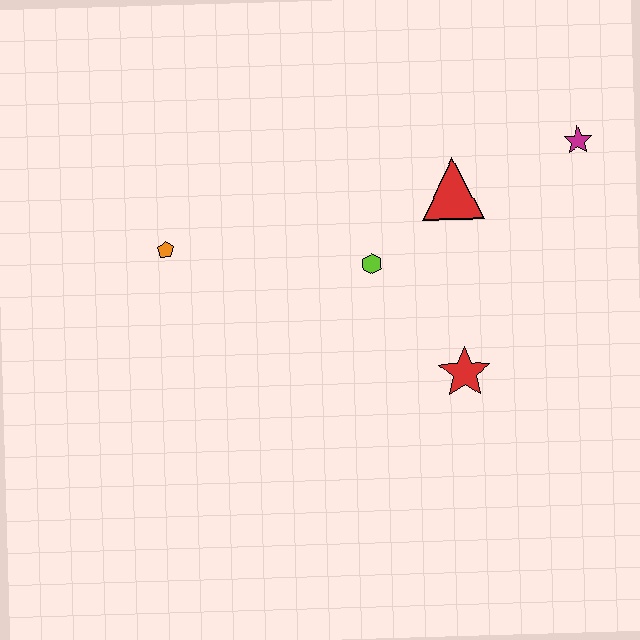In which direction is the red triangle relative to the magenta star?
The red triangle is to the left of the magenta star.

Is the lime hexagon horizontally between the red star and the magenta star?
No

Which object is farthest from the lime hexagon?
The magenta star is farthest from the lime hexagon.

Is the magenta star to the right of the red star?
Yes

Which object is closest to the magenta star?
The red triangle is closest to the magenta star.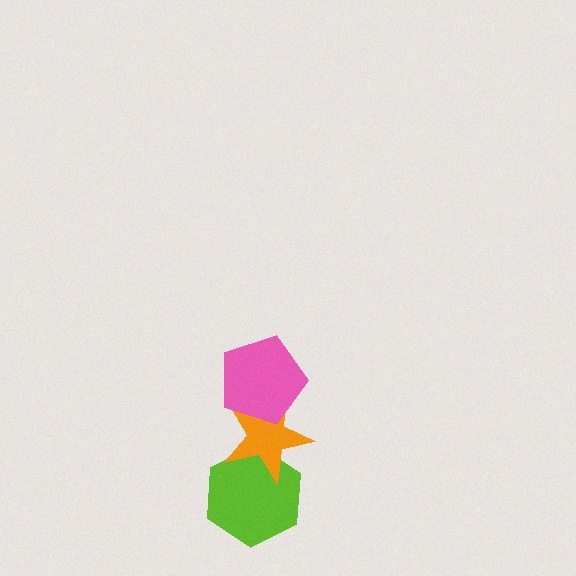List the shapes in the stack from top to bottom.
From top to bottom: the pink pentagon, the orange star, the lime hexagon.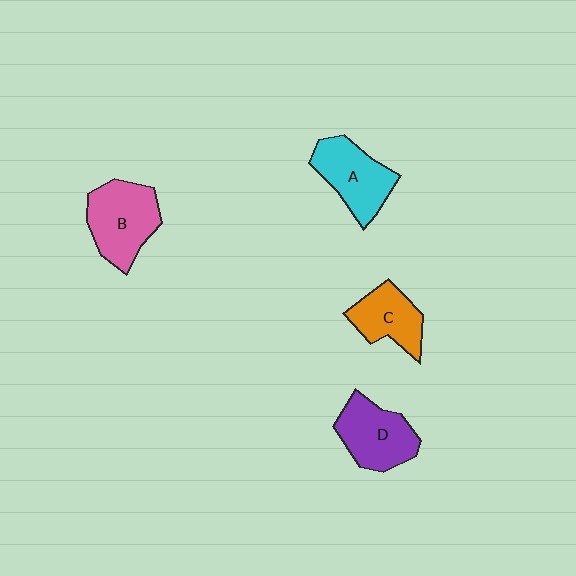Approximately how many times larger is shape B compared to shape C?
Approximately 1.4 times.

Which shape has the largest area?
Shape B (pink).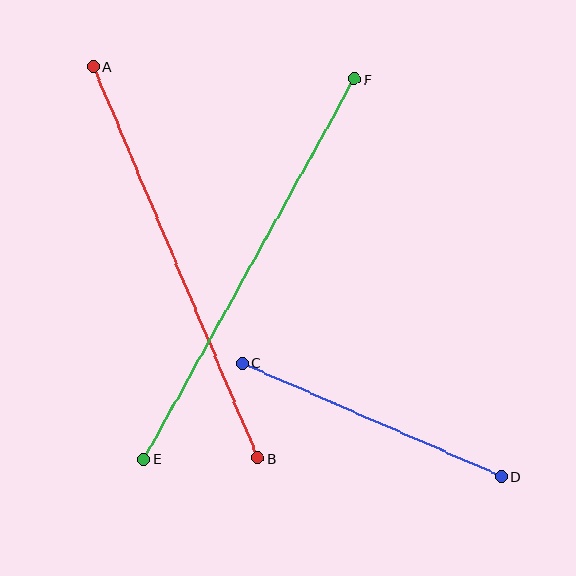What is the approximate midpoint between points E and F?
The midpoint is at approximately (249, 269) pixels.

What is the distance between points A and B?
The distance is approximately 425 pixels.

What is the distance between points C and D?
The distance is approximately 283 pixels.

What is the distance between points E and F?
The distance is approximately 434 pixels.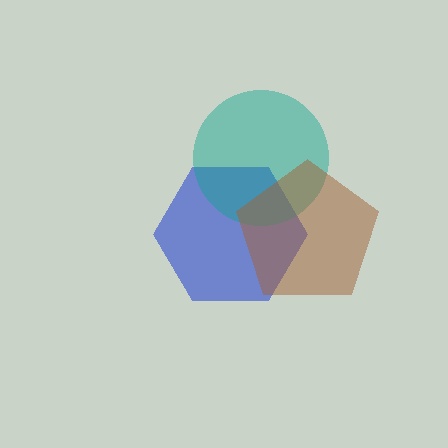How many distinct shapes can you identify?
There are 3 distinct shapes: a blue hexagon, a teal circle, a brown pentagon.